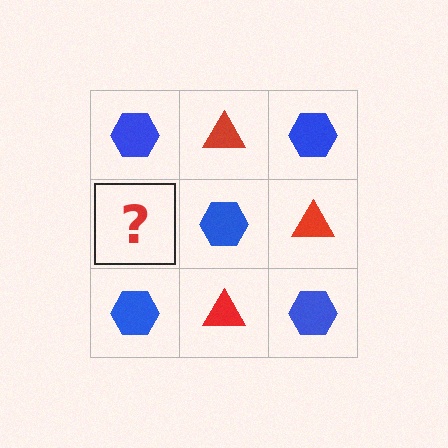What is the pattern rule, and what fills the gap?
The rule is that it alternates blue hexagon and red triangle in a checkerboard pattern. The gap should be filled with a red triangle.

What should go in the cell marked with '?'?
The missing cell should contain a red triangle.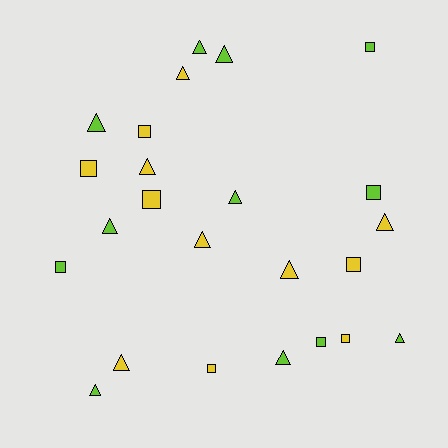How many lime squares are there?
There are 4 lime squares.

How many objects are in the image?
There are 24 objects.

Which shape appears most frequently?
Triangle, with 14 objects.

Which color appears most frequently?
Lime, with 12 objects.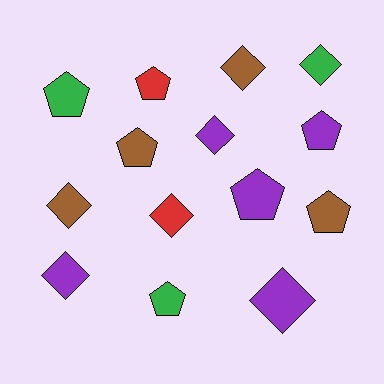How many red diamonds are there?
There is 1 red diamond.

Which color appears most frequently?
Purple, with 5 objects.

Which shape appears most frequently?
Diamond, with 7 objects.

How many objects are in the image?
There are 14 objects.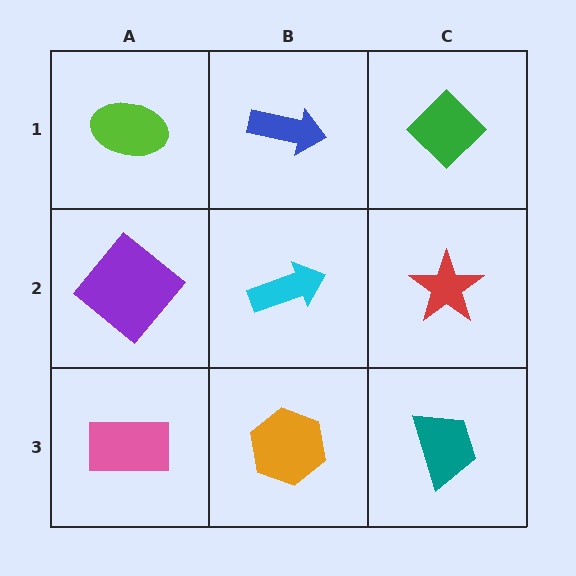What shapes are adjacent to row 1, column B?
A cyan arrow (row 2, column B), a lime ellipse (row 1, column A), a green diamond (row 1, column C).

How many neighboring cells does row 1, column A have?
2.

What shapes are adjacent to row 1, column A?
A purple diamond (row 2, column A), a blue arrow (row 1, column B).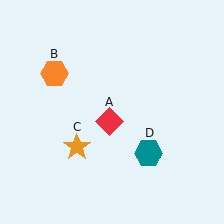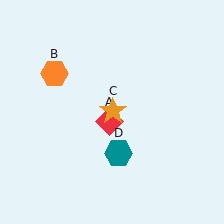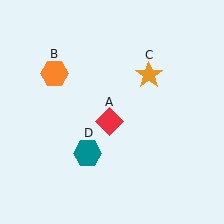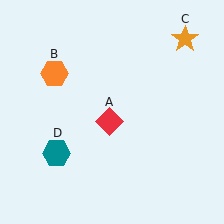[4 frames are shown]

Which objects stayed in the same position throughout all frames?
Red diamond (object A) and orange hexagon (object B) remained stationary.